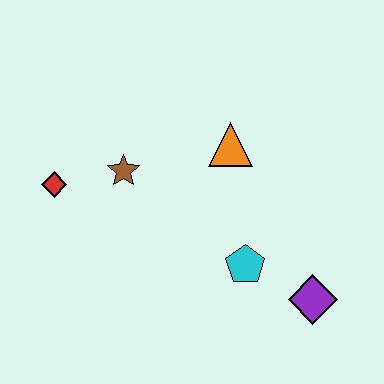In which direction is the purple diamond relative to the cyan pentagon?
The purple diamond is to the right of the cyan pentagon.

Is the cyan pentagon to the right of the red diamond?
Yes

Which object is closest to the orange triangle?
The brown star is closest to the orange triangle.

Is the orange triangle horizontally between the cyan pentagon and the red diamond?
Yes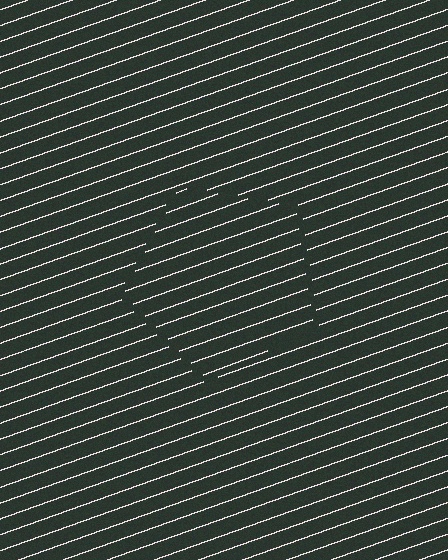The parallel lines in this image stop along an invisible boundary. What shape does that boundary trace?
An illusory pentagon. The interior of the shape contains the same grating, shifted by half a period — the contour is defined by the phase discontinuity where line-ends from the inner and outer gratings abut.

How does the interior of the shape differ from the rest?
The interior of the shape contains the same grating, shifted by half a period — the contour is defined by the phase discontinuity where line-ends from the inner and outer gratings abut.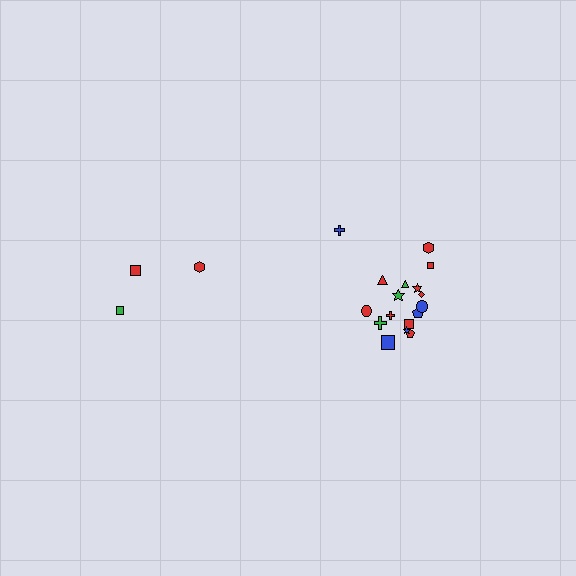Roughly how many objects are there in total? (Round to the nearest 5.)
Roughly 20 objects in total.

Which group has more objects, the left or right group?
The right group.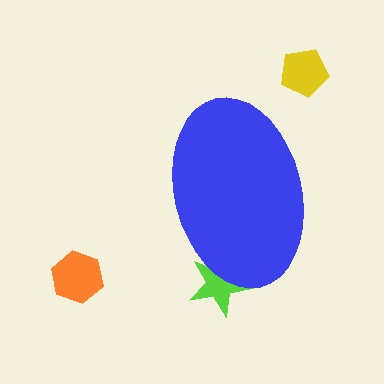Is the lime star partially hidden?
Yes, the lime star is partially hidden behind the blue ellipse.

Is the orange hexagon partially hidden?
No, the orange hexagon is fully visible.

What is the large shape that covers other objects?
A blue ellipse.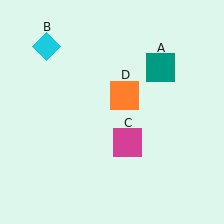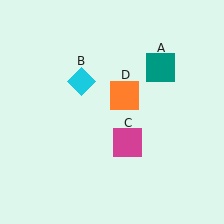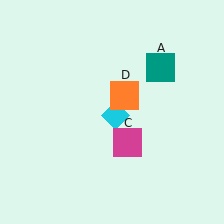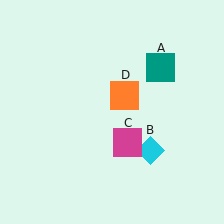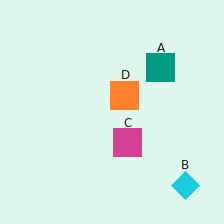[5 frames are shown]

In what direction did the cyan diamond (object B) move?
The cyan diamond (object B) moved down and to the right.